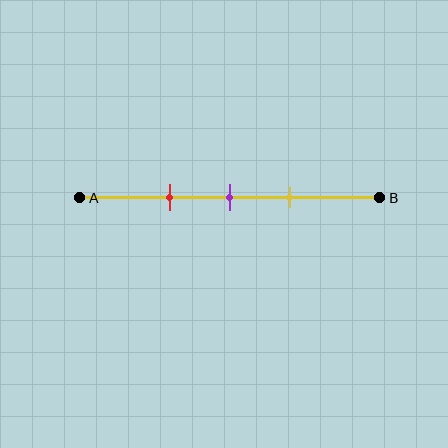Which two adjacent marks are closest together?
The purple and yellow marks are the closest adjacent pair.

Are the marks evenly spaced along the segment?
Yes, the marks are approximately evenly spaced.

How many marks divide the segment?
There are 3 marks dividing the segment.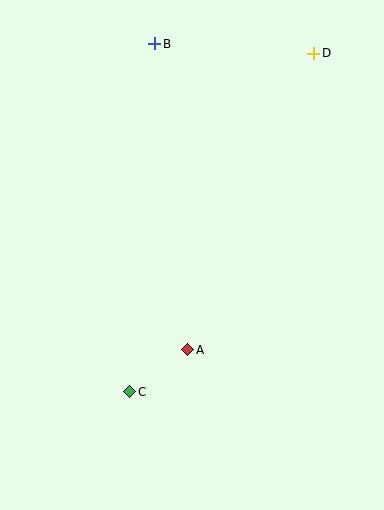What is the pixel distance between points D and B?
The distance between D and B is 159 pixels.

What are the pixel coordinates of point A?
Point A is at (187, 350).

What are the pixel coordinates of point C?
Point C is at (130, 392).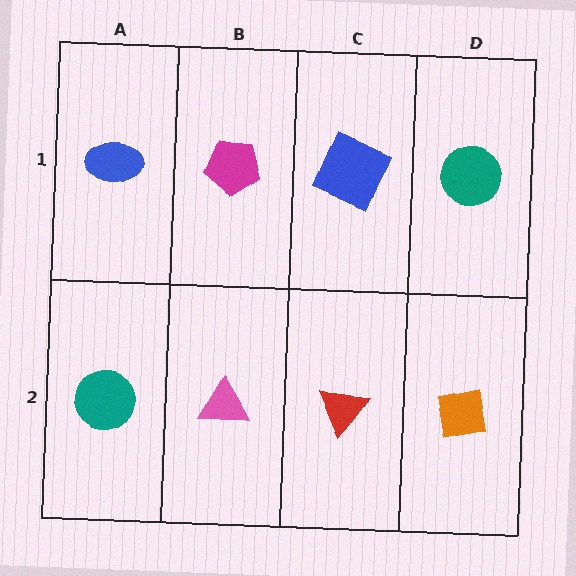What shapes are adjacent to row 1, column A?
A teal circle (row 2, column A), a magenta pentagon (row 1, column B).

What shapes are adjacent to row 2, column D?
A teal circle (row 1, column D), a red triangle (row 2, column C).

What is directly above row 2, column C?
A blue square.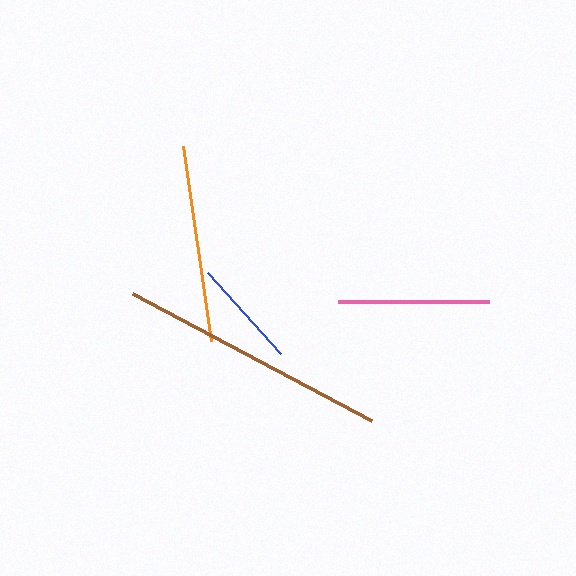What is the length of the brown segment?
The brown segment is approximately 271 pixels long.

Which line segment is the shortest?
The blue line is the shortest at approximately 109 pixels.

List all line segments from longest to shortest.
From longest to shortest: brown, orange, pink, blue.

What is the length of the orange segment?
The orange segment is approximately 197 pixels long.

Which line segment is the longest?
The brown line is the longest at approximately 271 pixels.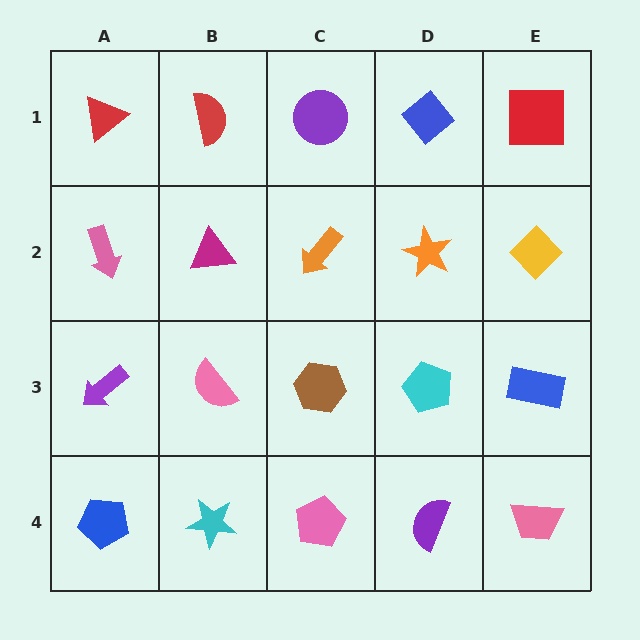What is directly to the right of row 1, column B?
A purple circle.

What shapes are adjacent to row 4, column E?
A blue rectangle (row 3, column E), a purple semicircle (row 4, column D).